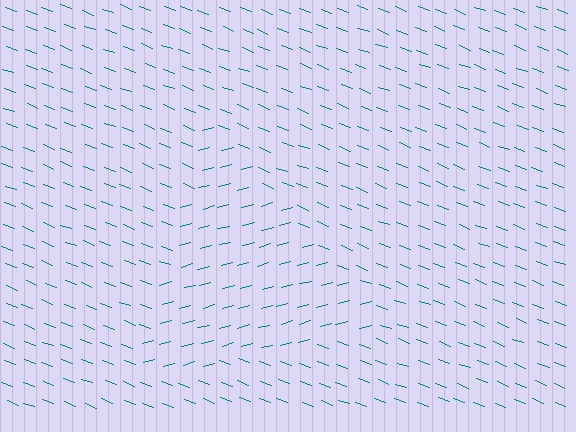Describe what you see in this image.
The image is filled with small teal line segments. A triangle region in the image has lines oriented differently from the surrounding lines, creating a visible texture boundary.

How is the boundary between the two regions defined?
The boundary is defined purely by a change in line orientation (approximately 36 degrees difference). All lines are the same color and thickness.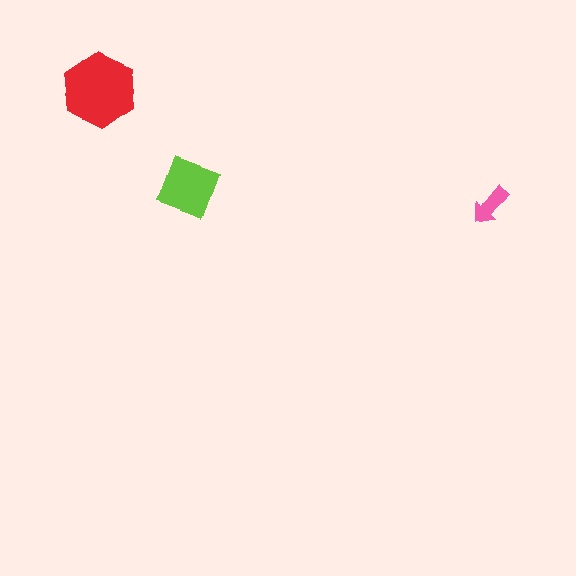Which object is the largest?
The red hexagon.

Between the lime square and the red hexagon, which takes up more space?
The red hexagon.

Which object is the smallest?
The pink arrow.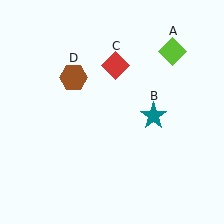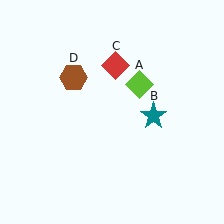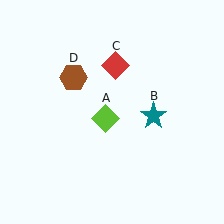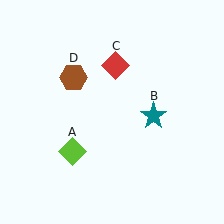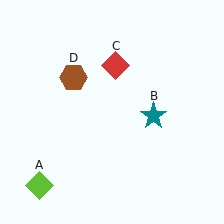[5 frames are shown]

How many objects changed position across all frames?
1 object changed position: lime diamond (object A).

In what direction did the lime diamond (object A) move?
The lime diamond (object A) moved down and to the left.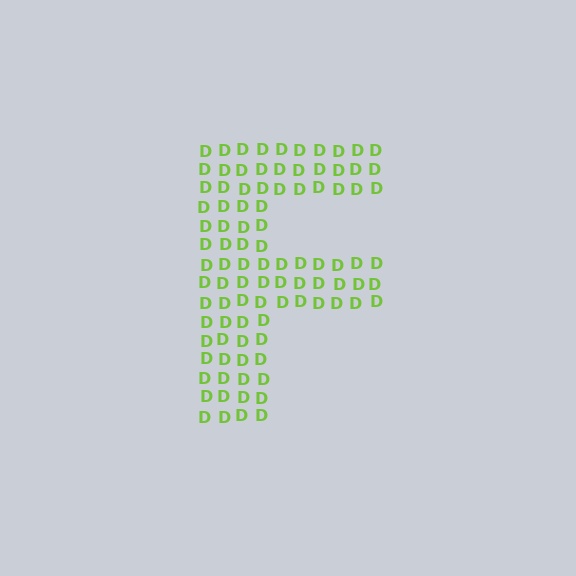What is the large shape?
The large shape is the letter F.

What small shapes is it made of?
It is made of small letter D's.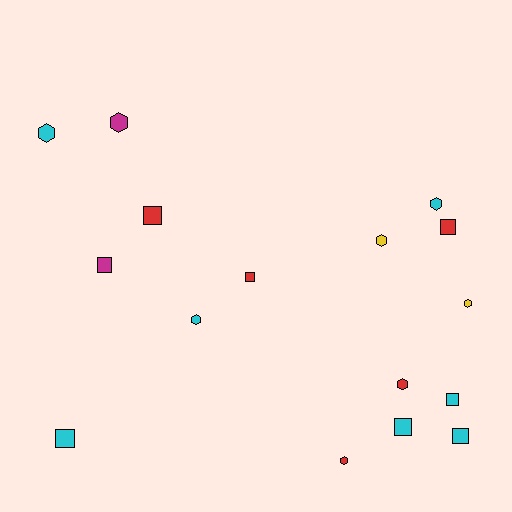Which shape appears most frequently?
Square, with 8 objects.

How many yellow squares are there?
There are no yellow squares.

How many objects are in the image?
There are 16 objects.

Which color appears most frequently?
Cyan, with 7 objects.